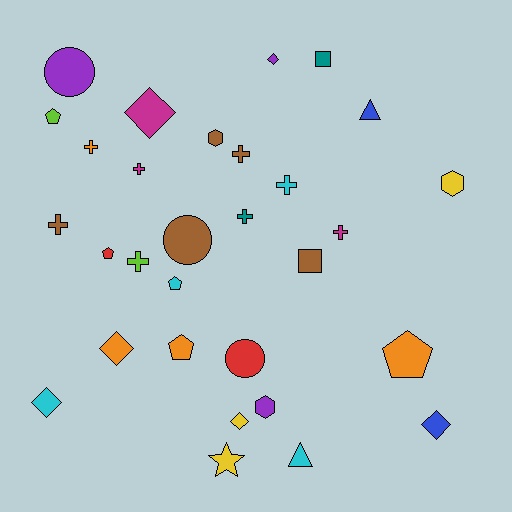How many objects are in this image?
There are 30 objects.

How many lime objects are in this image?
There are 2 lime objects.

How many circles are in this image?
There are 3 circles.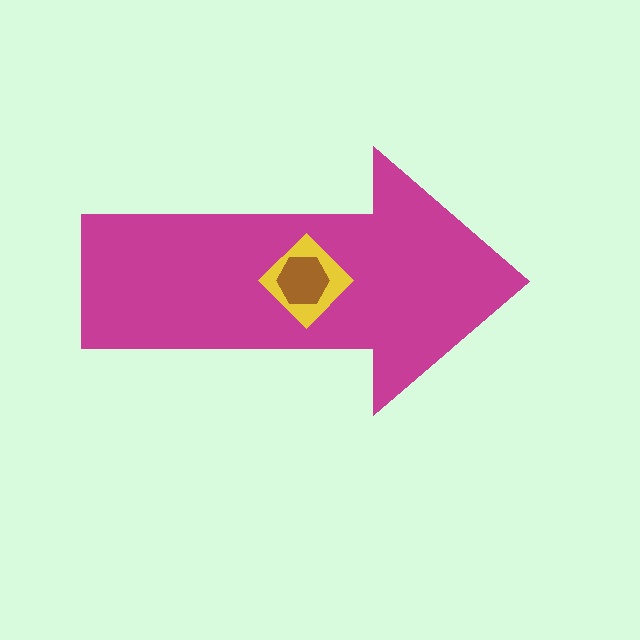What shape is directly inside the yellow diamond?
The brown hexagon.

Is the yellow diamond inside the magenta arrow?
Yes.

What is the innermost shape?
The brown hexagon.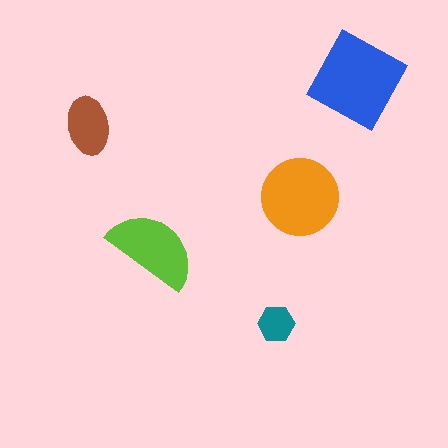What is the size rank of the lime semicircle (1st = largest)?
3rd.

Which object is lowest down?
The teal hexagon is bottommost.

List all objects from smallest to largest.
The teal hexagon, the brown ellipse, the lime semicircle, the orange circle, the blue diamond.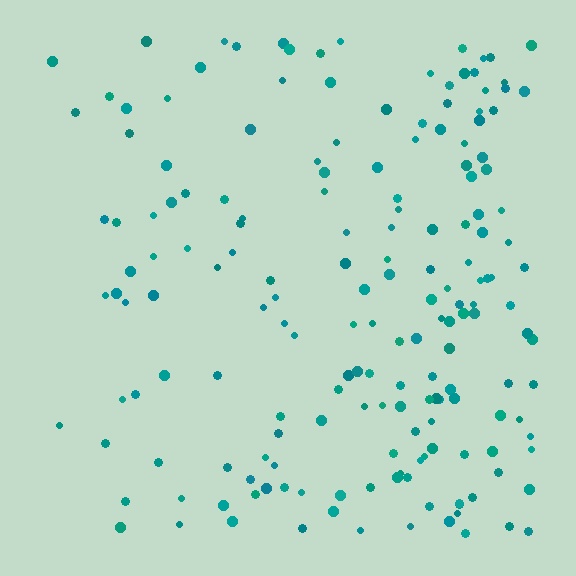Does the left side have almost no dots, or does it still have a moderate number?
Still a moderate number, just noticeably fewer than the right.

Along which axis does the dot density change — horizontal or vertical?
Horizontal.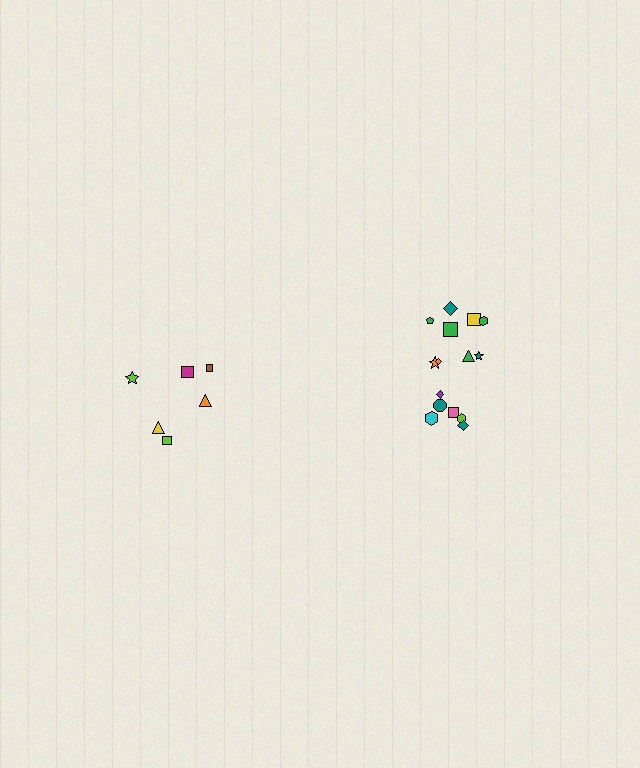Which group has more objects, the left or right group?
The right group.